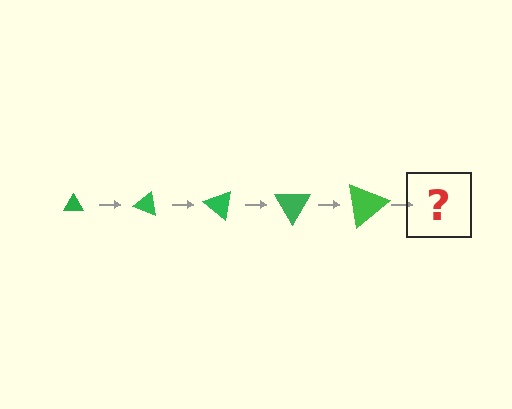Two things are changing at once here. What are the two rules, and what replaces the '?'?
The two rules are that the triangle grows larger each step and it rotates 20 degrees each step. The '?' should be a triangle, larger than the previous one and rotated 100 degrees from the start.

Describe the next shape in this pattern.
It should be a triangle, larger than the previous one and rotated 100 degrees from the start.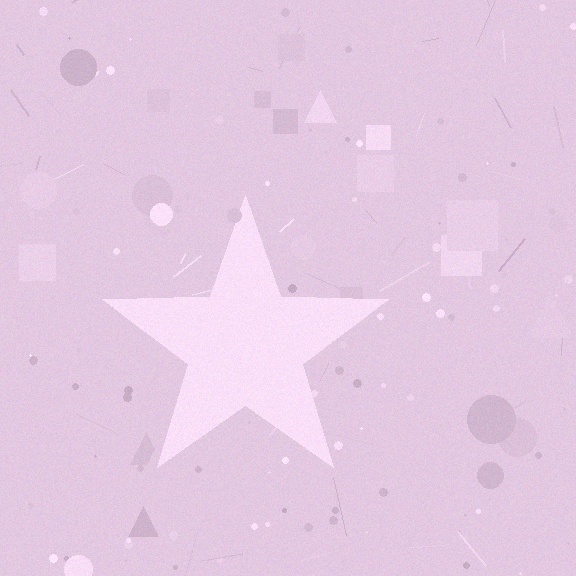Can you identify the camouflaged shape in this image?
The camouflaged shape is a star.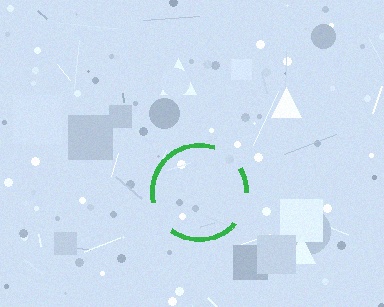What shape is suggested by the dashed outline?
The dashed outline suggests a circle.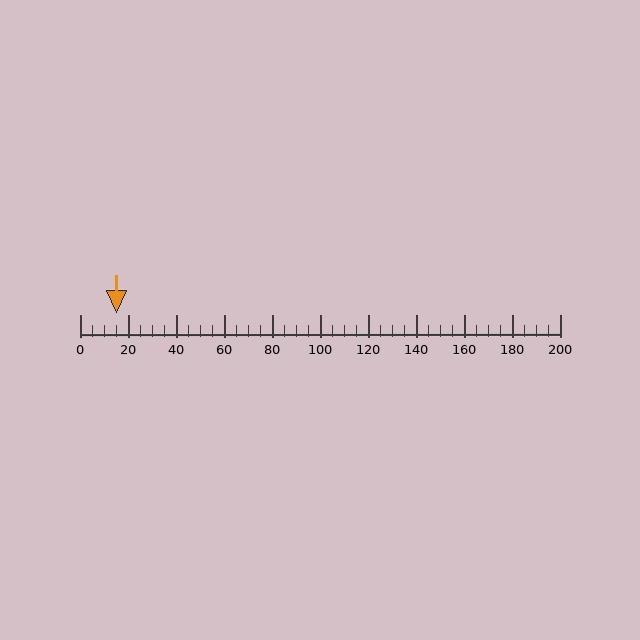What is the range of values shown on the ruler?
The ruler shows values from 0 to 200.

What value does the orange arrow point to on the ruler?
The orange arrow points to approximately 15.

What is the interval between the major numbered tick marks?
The major tick marks are spaced 20 units apart.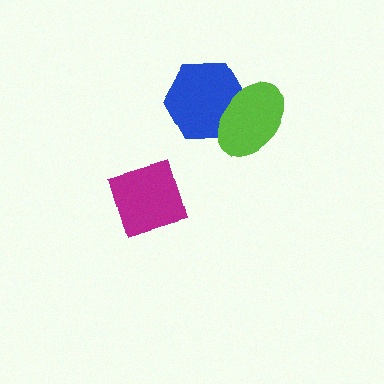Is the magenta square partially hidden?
No, no other shape covers it.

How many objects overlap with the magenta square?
0 objects overlap with the magenta square.